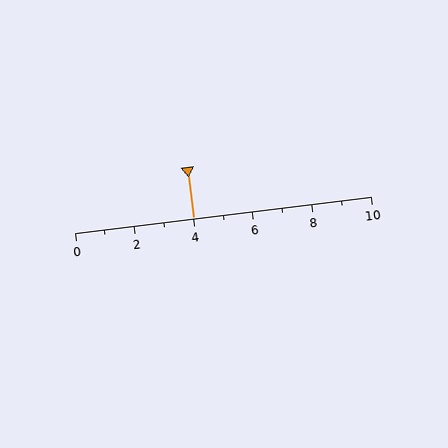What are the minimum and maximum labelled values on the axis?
The axis runs from 0 to 10.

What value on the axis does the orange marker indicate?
The marker indicates approximately 4.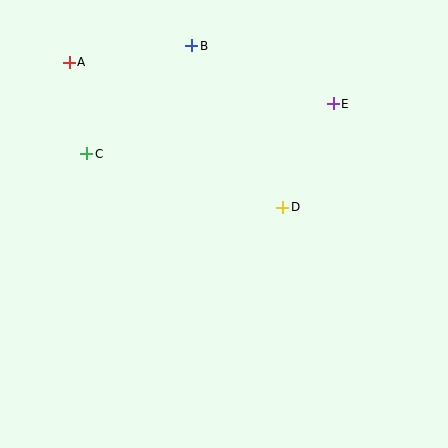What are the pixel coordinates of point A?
Point A is at (69, 62).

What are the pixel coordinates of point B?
Point B is at (192, 46).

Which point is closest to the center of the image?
Point D at (283, 207) is closest to the center.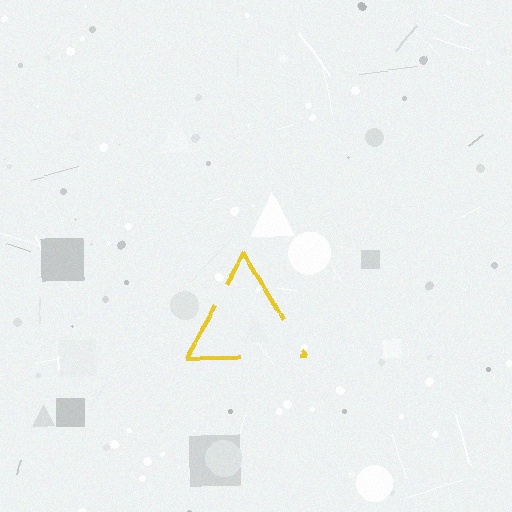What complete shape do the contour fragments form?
The contour fragments form a triangle.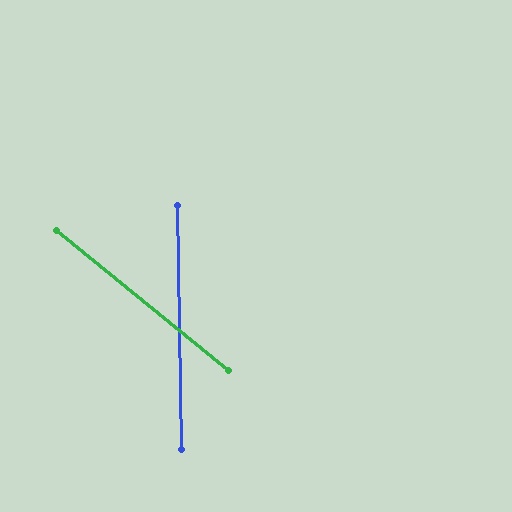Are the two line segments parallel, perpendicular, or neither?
Neither parallel nor perpendicular — they differ by about 50°.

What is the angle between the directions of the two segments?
Approximately 50 degrees.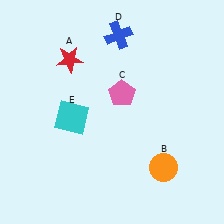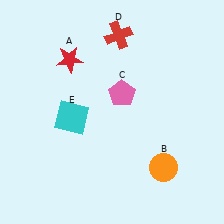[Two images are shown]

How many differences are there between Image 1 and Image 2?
There is 1 difference between the two images.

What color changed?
The cross (D) changed from blue in Image 1 to red in Image 2.